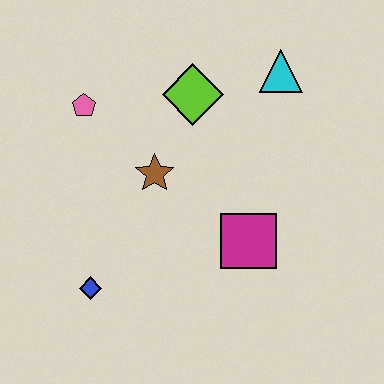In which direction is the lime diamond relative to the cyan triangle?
The lime diamond is to the left of the cyan triangle.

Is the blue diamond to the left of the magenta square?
Yes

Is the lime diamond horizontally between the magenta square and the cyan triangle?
No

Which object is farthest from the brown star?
The cyan triangle is farthest from the brown star.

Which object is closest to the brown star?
The lime diamond is closest to the brown star.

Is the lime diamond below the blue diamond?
No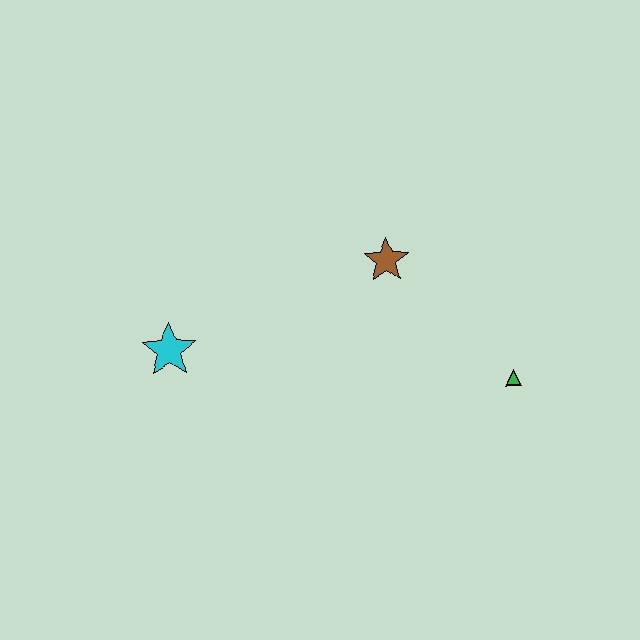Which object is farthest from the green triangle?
The cyan star is farthest from the green triangle.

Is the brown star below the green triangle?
No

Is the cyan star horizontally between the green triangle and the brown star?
No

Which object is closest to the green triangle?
The brown star is closest to the green triangle.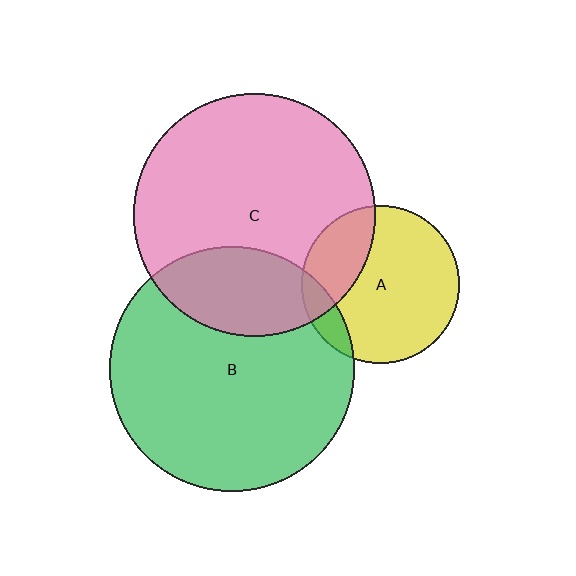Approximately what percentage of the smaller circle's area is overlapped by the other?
Approximately 25%.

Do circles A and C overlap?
Yes.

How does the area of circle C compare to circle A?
Approximately 2.3 times.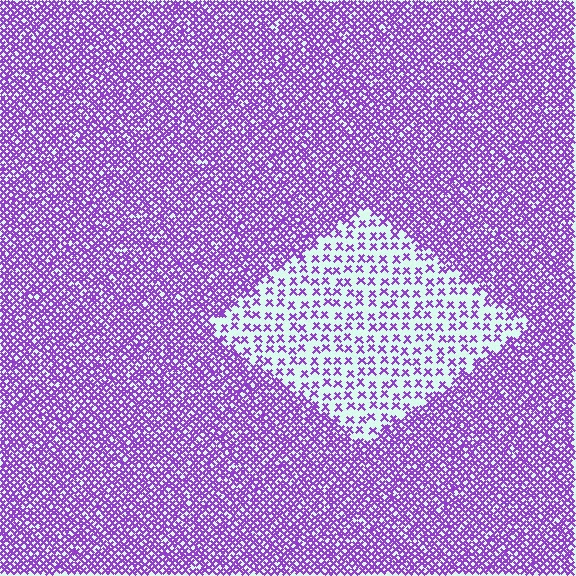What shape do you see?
I see a diamond.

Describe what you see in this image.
The image contains small purple elements arranged at two different densities. A diamond-shaped region is visible where the elements are less densely packed than the surrounding area.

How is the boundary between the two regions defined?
The boundary is defined by a change in element density (approximately 2.9x ratio). All elements are the same color, size, and shape.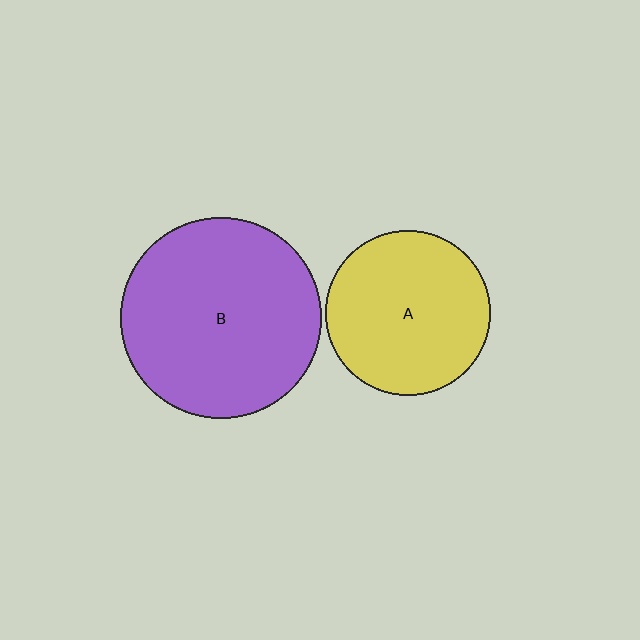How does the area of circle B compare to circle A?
Approximately 1.5 times.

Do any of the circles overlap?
No, none of the circles overlap.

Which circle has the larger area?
Circle B (purple).